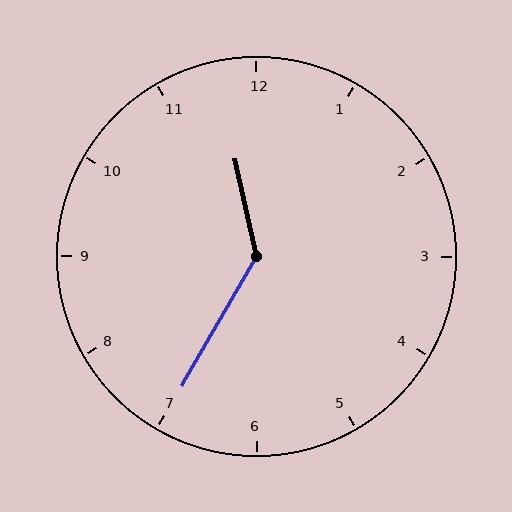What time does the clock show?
11:35.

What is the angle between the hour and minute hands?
Approximately 138 degrees.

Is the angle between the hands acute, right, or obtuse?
It is obtuse.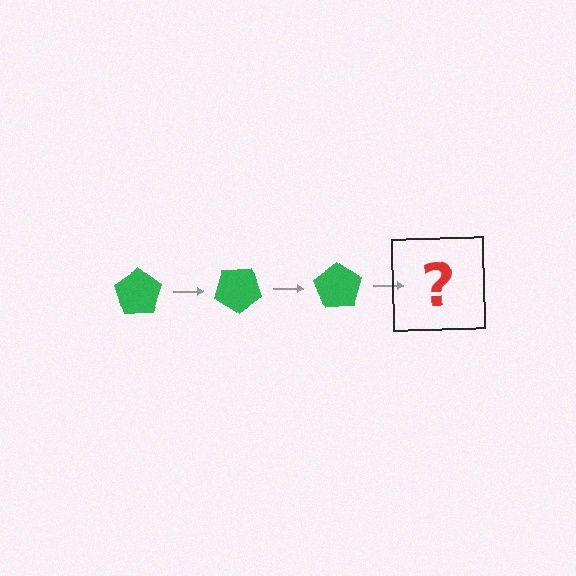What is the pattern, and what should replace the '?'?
The pattern is that the pentagon rotates 35 degrees each step. The '?' should be a green pentagon rotated 105 degrees.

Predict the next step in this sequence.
The next step is a green pentagon rotated 105 degrees.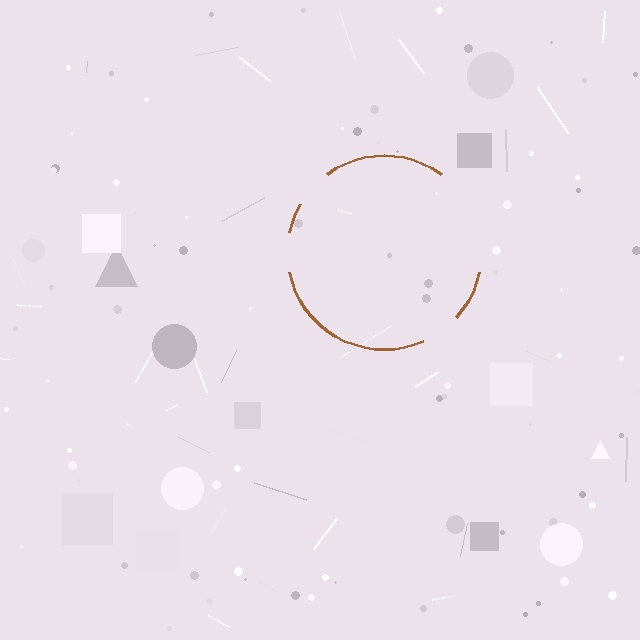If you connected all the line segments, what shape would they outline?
They would outline a circle.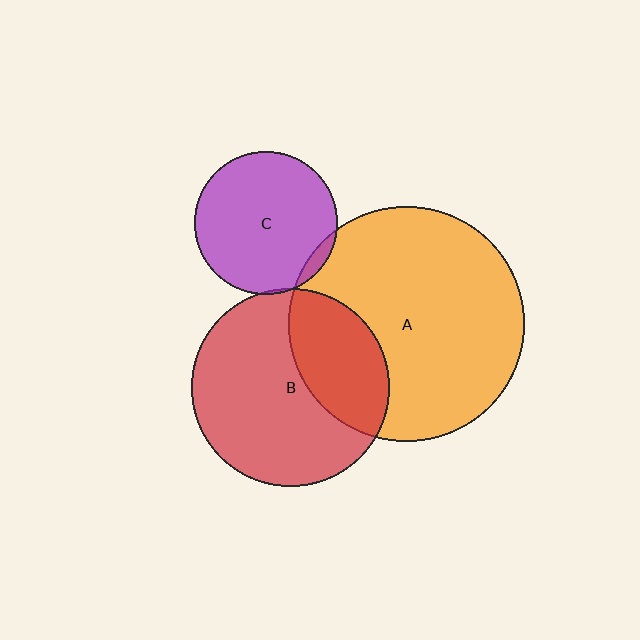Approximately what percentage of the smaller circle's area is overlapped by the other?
Approximately 5%.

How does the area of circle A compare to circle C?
Approximately 2.7 times.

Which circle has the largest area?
Circle A (orange).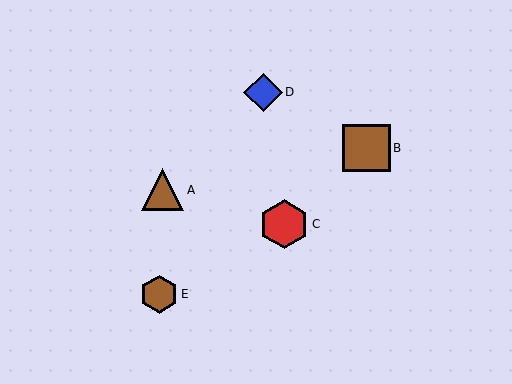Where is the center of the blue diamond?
The center of the blue diamond is at (263, 92).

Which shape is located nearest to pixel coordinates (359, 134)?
The brown square (labeled B) at (366, 148) is nearest to that location.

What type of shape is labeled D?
Shape D is a blue diamond.